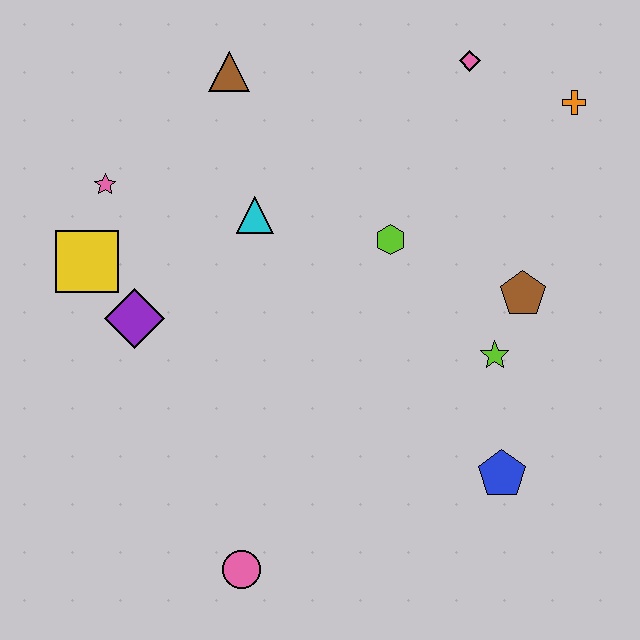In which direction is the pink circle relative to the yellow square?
The pink circle is below the yellow square.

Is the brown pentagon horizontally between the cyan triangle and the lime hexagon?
No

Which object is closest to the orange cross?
The pink diamond is closest to the orange cross.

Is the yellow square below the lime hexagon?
Yes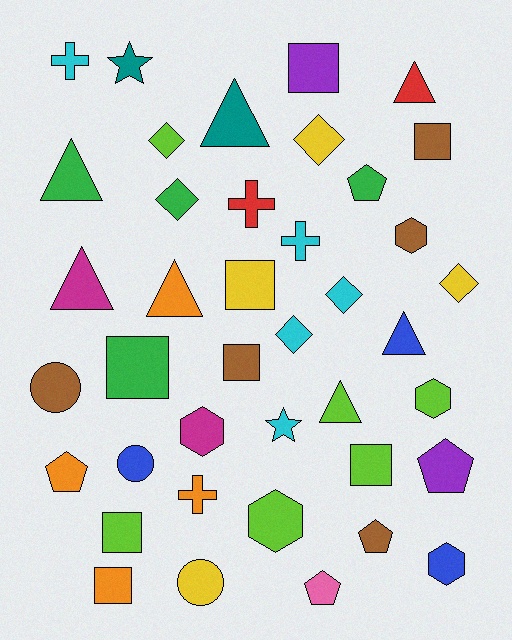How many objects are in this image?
There are 40 objects.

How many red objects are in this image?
There are 2 red objects.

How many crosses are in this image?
There are 4 crosses.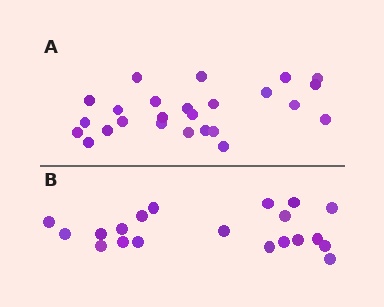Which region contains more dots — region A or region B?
Region A (the top region) has more dots.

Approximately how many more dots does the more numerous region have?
Region A has about 5 more dots than region B.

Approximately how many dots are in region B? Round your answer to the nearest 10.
About 20 dots.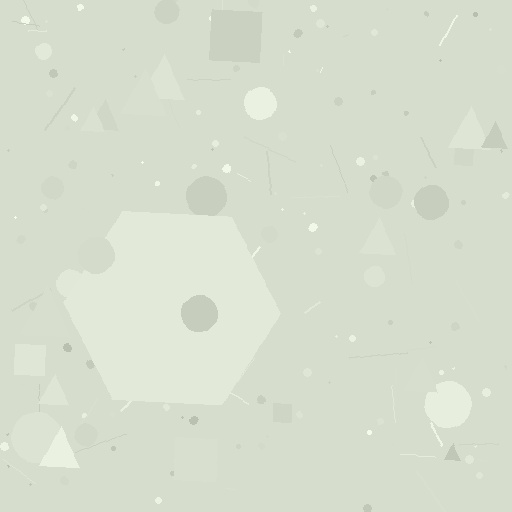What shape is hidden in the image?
A hexagon is hidden in the image.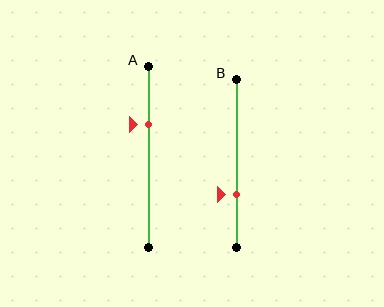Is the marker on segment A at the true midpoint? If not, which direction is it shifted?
No, the marker on segment A is shifted upward by about 18% of the segment length.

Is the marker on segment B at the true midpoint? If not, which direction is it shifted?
No, the marker on segment B is shifted downward by about 19% of the segment length.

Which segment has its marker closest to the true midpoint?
Segment A has its marker closest to the true midpoint.